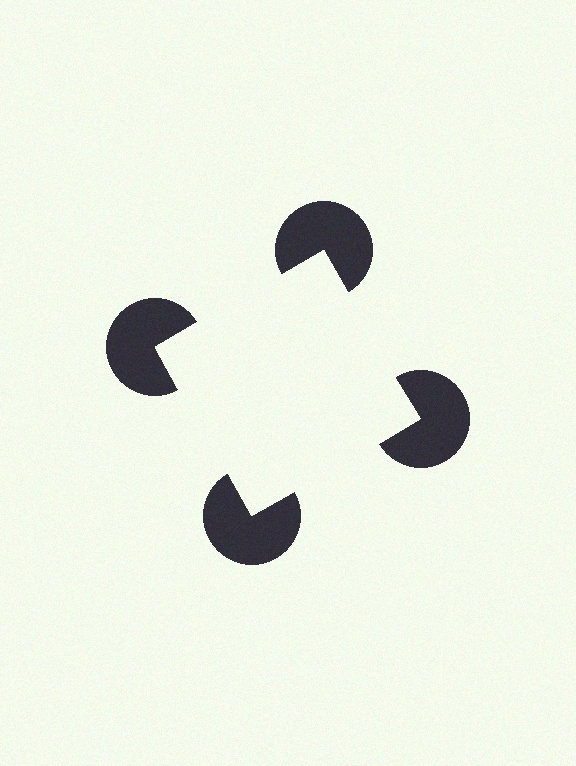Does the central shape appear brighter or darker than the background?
It typically appears slightly brighter than the background, even though no actual brightness change is drawn.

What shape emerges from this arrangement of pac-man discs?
An illusory square — its edges are inferred from the aligned wedge cuts in the pac-man discs, not physically drawn.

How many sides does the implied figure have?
4 sides.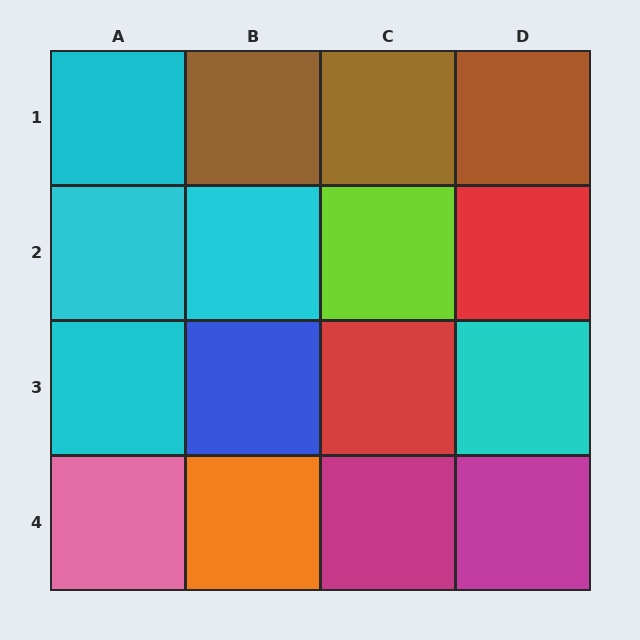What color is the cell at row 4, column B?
Orange.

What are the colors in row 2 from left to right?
Cyan, cyan, lime, red.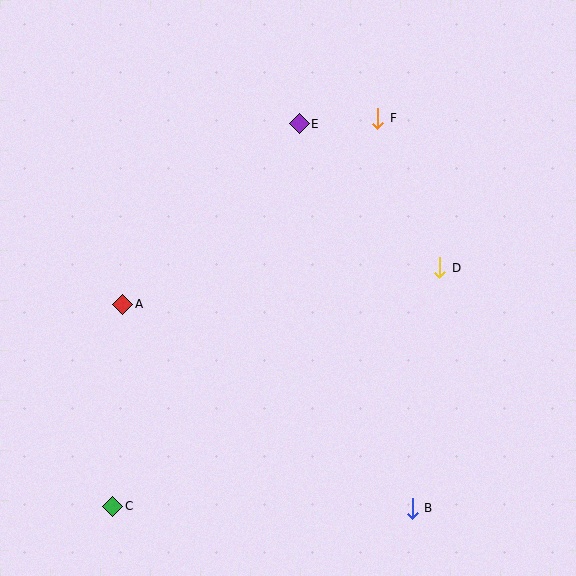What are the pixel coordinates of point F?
Point F is at (378, 118).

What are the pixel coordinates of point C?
Point C is at (113, 506).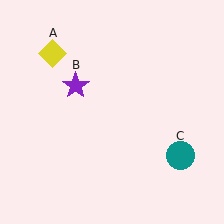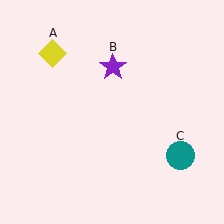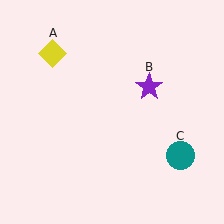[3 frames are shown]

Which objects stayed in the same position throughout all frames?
Yellow diamond (object A) and teal circle (object C) remained stationary.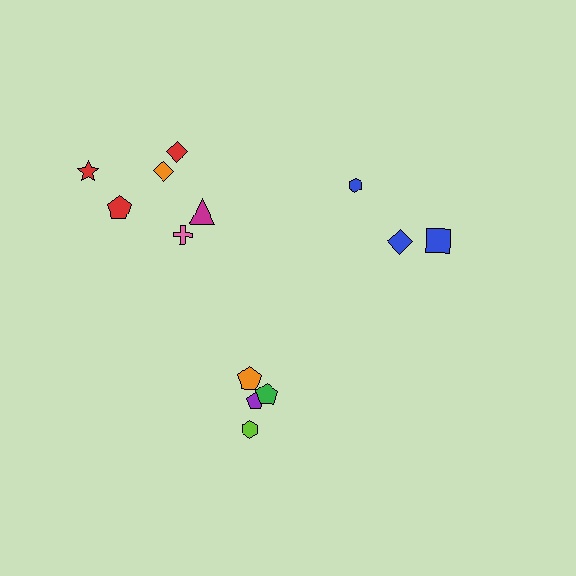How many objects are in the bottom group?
There are 4 objects.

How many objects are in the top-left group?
There are 6 objects.